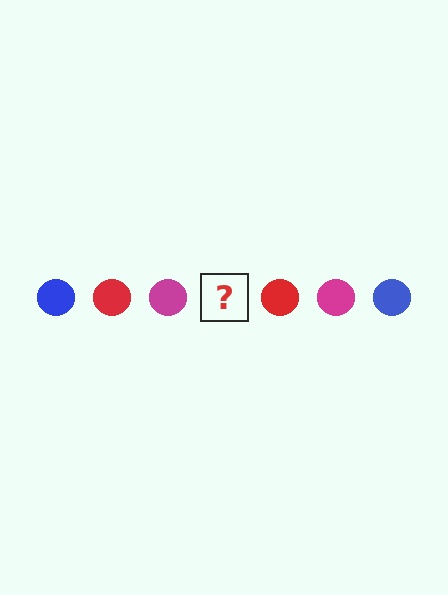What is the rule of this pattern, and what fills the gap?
The rule is that the pattern cycles through blue, red, magenta circles. The gap should be filled with a blue circle.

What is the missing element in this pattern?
The missing element is a blue circle.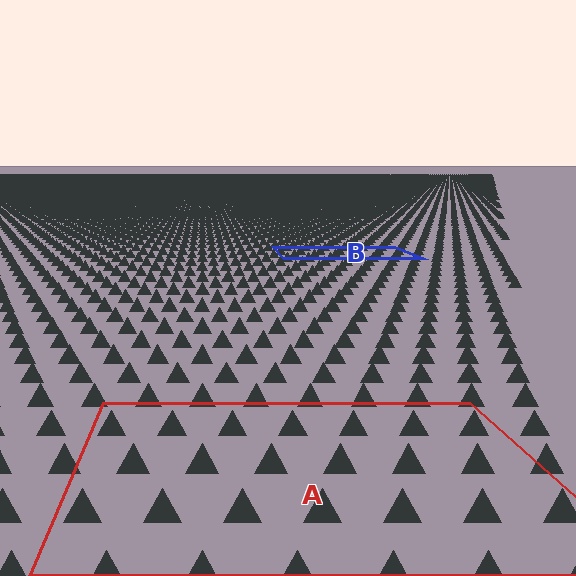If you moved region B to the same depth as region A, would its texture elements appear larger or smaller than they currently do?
They would appear larger. At a closer depth, the same texture elements are projected at a bigger on-screen size.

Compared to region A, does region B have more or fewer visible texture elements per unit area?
Region B has more texture elements per unit area — they are packed more densely because it is farther away.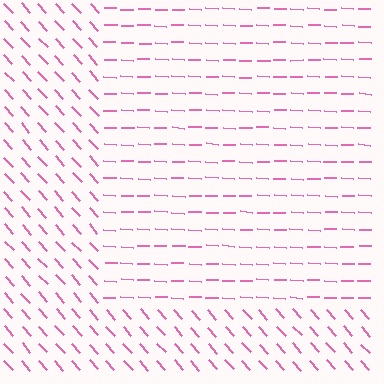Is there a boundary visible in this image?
Yes, there is a texture boundary formed by a change in line orientation.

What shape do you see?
I see a rectangle.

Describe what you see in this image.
The image is filled with small pink line segments. A rectangle region in the image has lines oriented differently from the surrounding lines, creating a visible texture boundary.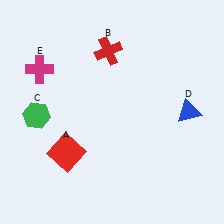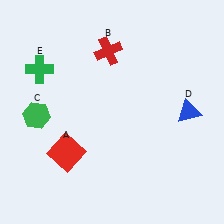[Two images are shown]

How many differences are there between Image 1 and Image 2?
There is 1 difference between the two images.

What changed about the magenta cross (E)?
In Image 1, E is magenta. In Image 2, it changed to green.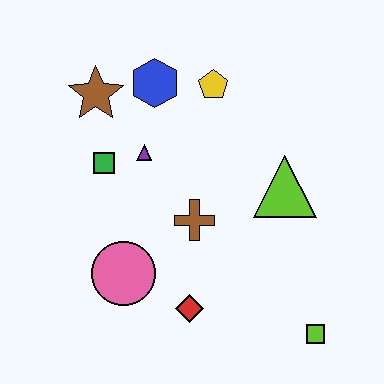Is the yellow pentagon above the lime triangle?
Yes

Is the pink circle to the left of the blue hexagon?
Yes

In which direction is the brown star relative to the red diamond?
The brown star is above the red diamond.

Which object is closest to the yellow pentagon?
The blue hexagon is closest to the yellow pentagon.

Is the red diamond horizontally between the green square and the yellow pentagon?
Yes